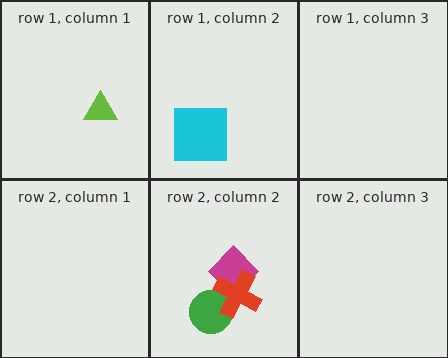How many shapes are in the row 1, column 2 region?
1.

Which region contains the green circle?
The row 2, column 2 region.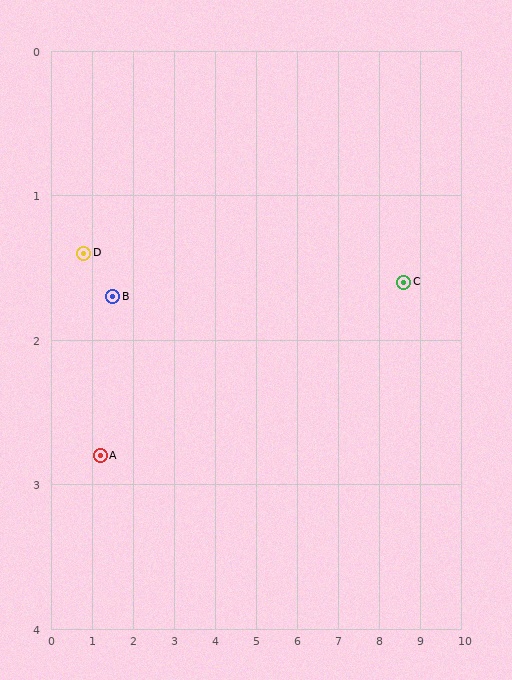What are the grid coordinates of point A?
Point A is at approximately (1.2, 2.8).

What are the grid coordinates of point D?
Point D is at approximately (0.8, 1.4).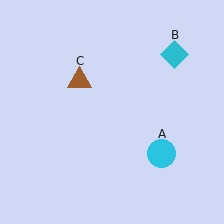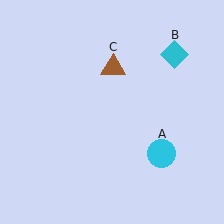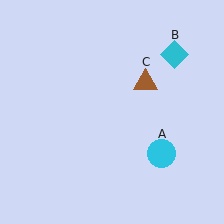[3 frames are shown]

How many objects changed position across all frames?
1 object changed position: brown triangle (object C).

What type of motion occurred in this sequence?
The brown triangle (object C) rotated clockwise around the center of the scene.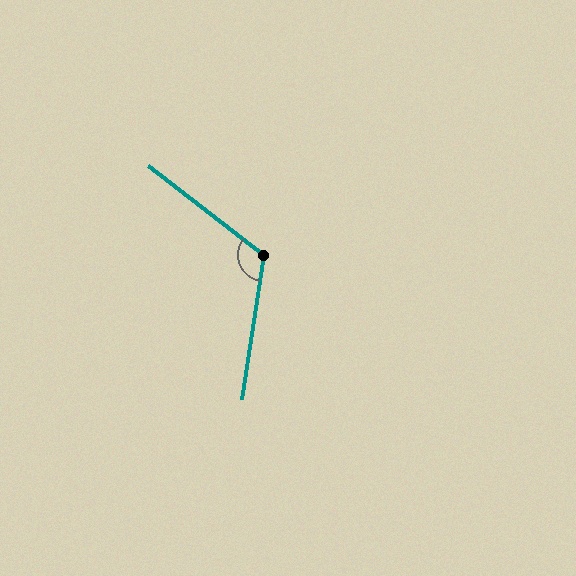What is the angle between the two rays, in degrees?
Approximately 119 degrees.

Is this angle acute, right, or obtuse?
It is obtuse.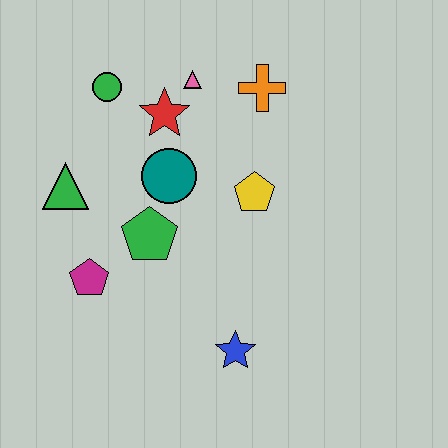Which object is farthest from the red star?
The blue star is farthest from the red star.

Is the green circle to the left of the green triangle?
No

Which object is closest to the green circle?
The red star is closest to the green circle.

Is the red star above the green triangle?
Yes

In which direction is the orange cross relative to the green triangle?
The orange cross is to the right of the green triangle.